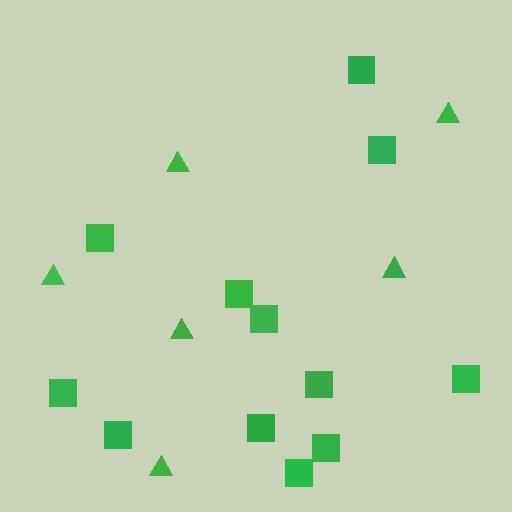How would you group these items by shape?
There are 2 groups: one group of triangles (6) and one group of squares (12).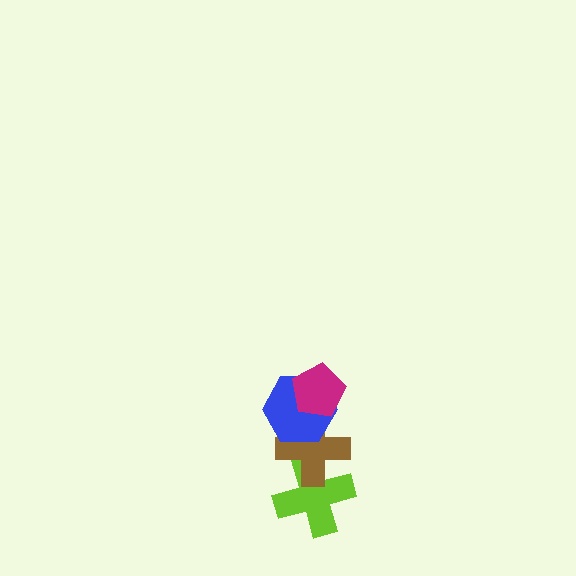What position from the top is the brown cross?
The brown cross is 3rd from the top.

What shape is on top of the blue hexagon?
The magenta pentagon is on top of the blue hexagon.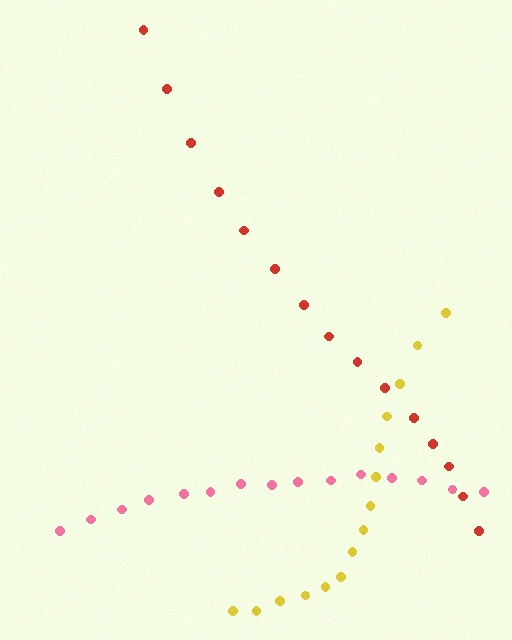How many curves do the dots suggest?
There are 3 distinct paths.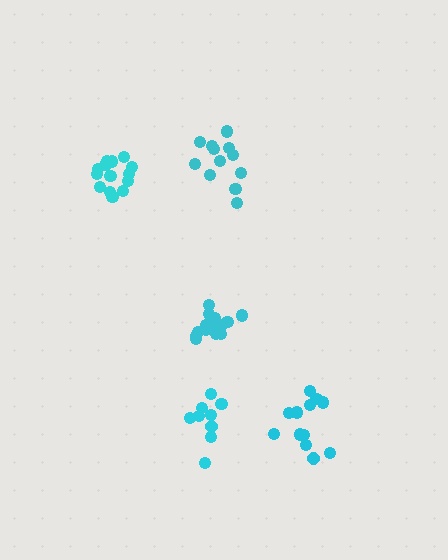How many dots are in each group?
Group 1: 12 dots, Group 2: 15 dots, Group 3: 9 dots, Group 4: 14 dots, Group 5: 12 dots (62 total).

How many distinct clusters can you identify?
There are 5 distinct clusters.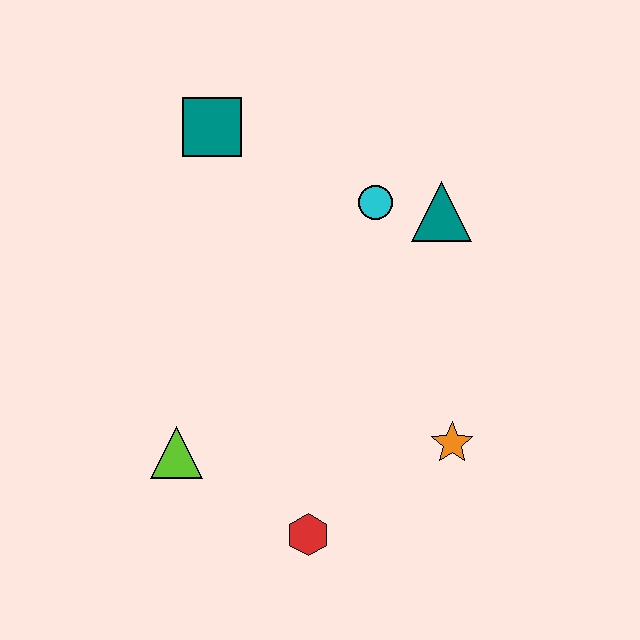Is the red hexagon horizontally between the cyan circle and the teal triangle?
No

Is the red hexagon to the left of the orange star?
Yes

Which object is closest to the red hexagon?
The lime triangle is closest to the red hexagon.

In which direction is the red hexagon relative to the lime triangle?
The red hexagon is to the right of the lime triangle.